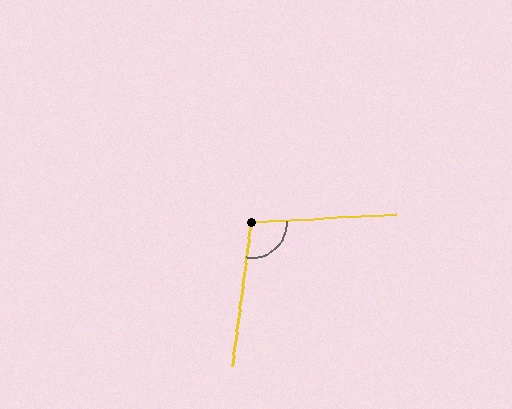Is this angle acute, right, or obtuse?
It is obtuse.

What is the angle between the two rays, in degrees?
Approximately 101 degrees.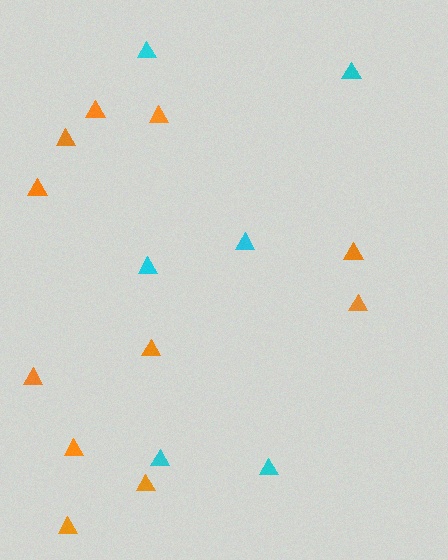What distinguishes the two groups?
There are 2 groups: one group of orange triangles (11) and one group of cyan triangles (6).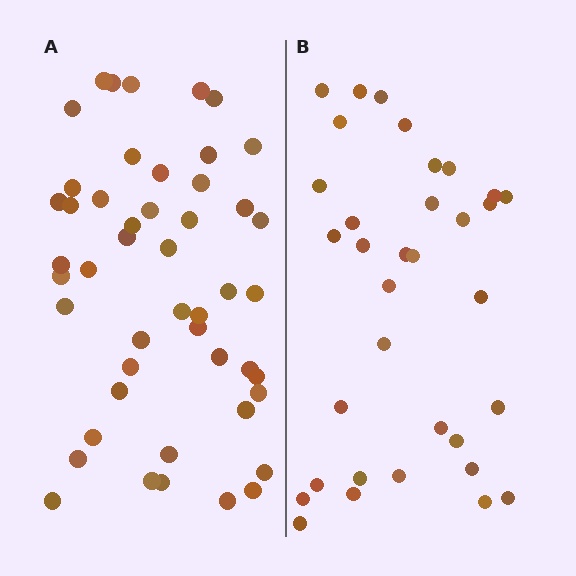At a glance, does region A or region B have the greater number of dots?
Region A (the left region) has more dots.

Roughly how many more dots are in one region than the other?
Region A has approximately 15 more dots than region B.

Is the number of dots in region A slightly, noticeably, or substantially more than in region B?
Region A has noticeably more, but not dramatically so. The ratio is roughly 1.4 to 1.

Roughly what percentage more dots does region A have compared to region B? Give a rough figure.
About 40% more.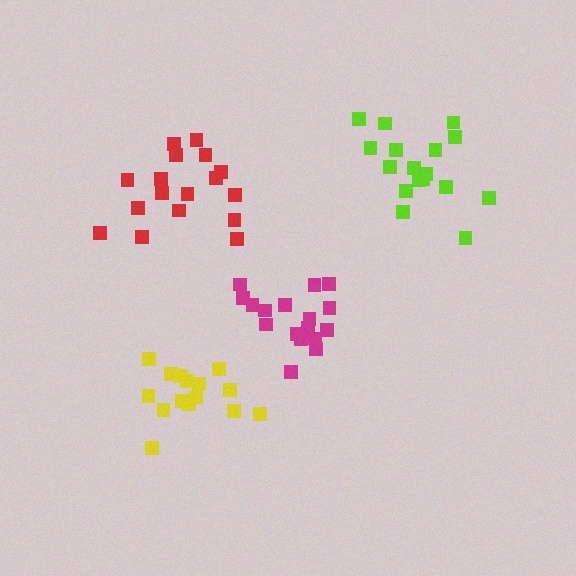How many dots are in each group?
Group 1: 17 dots, Group 2: 17 dots, Group 3: 15 dots, Group 4: 17 dots (66 total).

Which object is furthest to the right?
The lime cluster is rightmost.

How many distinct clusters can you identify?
There are 4 distinct clusters.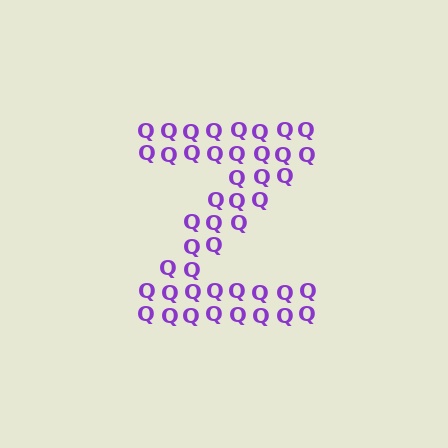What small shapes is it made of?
It is made of small letter Q's.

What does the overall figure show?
The overall figure shows the letter Z.